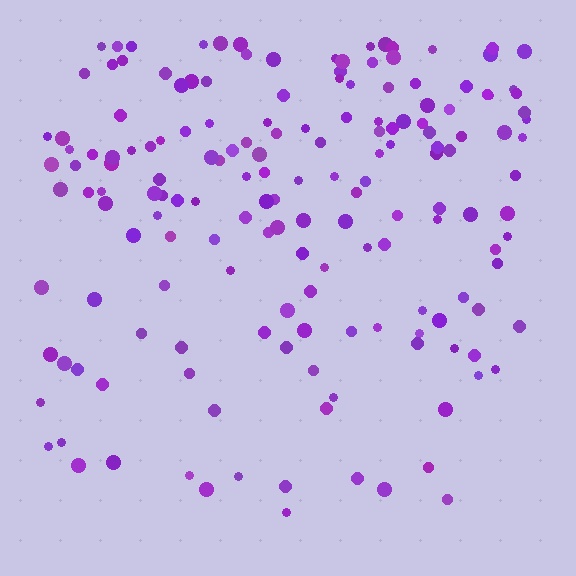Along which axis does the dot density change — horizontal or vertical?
Vertical.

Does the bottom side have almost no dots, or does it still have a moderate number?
Still a moderate number, just noticeably fewer than the top.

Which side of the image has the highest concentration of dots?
The top.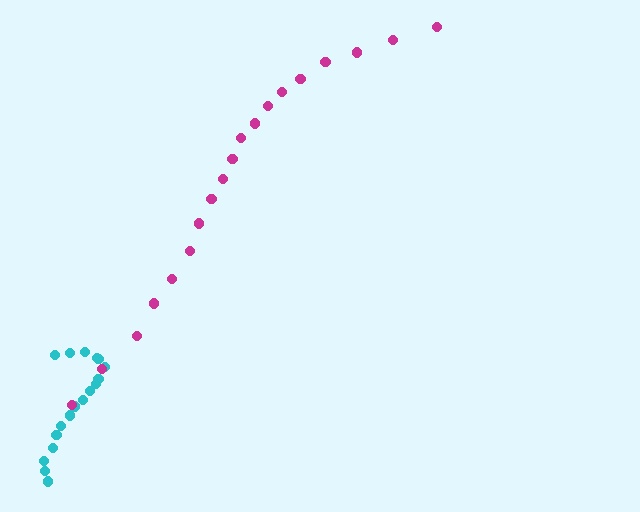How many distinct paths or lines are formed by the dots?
There are 2 distinct paths.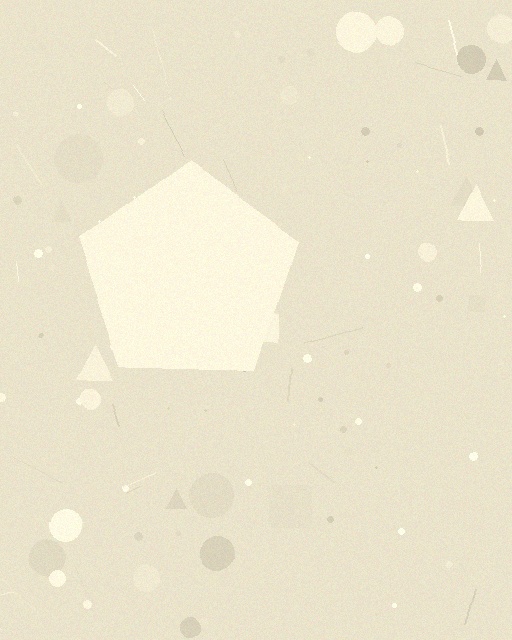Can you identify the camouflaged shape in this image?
The camouflaged shape is a pentagon.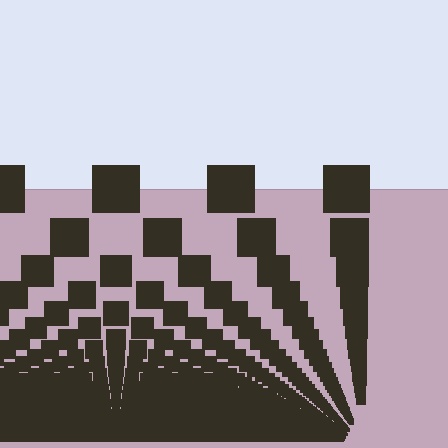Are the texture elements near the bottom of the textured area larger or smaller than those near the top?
Smaller. The gradient is inverted — elements near the bottom are smaller and denser.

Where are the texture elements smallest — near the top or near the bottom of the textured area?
Near the bottom.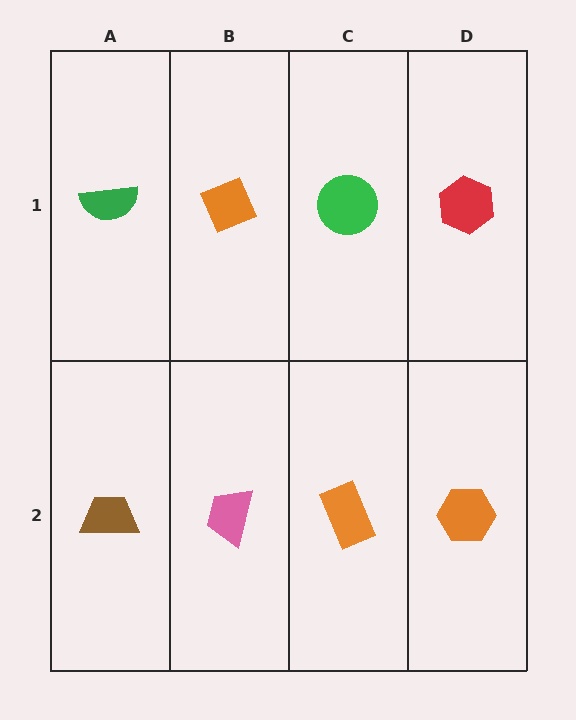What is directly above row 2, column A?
A green semicircle.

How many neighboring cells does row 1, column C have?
3.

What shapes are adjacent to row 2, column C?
A green circle (row 1, column C), a pink trapezoid (row 2, column B), an orange hexagon (row 2, column D).